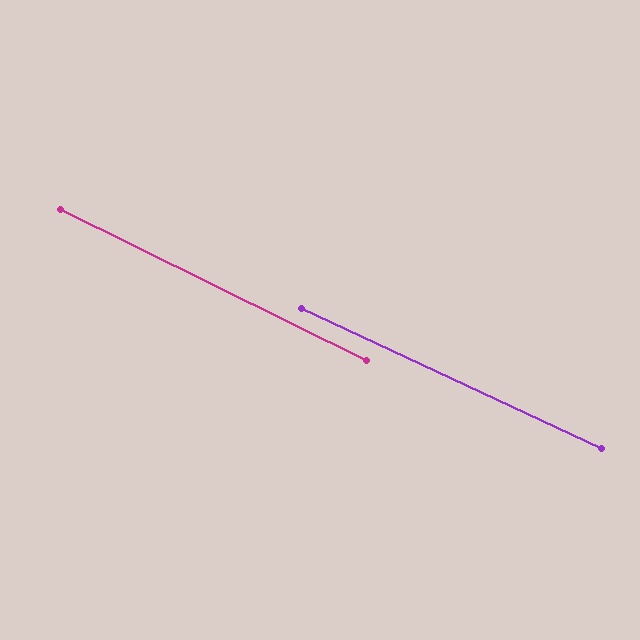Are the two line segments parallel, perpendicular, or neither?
Parallel — their directions differ by only 1.3°.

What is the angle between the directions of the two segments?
Approximately 1 degree.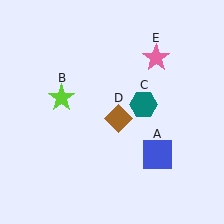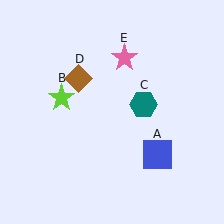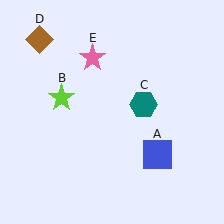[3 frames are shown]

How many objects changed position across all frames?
2 objects changed position: brown diamond (object D), pink star (object E).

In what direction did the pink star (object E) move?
The pink star (object E) moved left.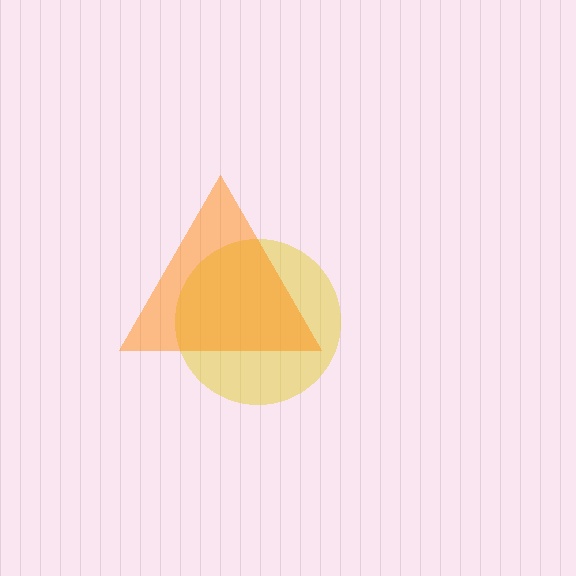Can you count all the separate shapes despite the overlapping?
Yes, there are 2 separate shapes.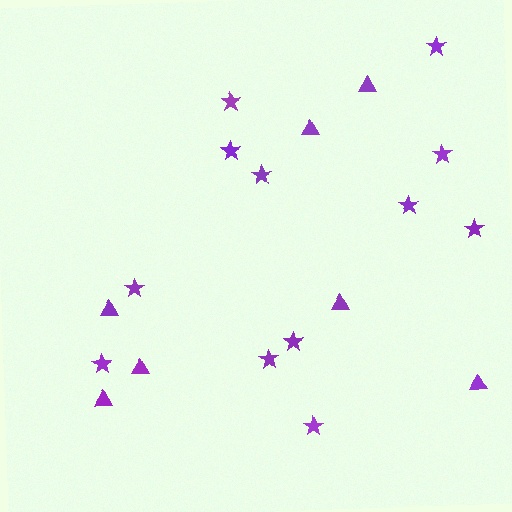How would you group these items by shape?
There are 2 groups: one group of triangles (7) and one group of stars (12).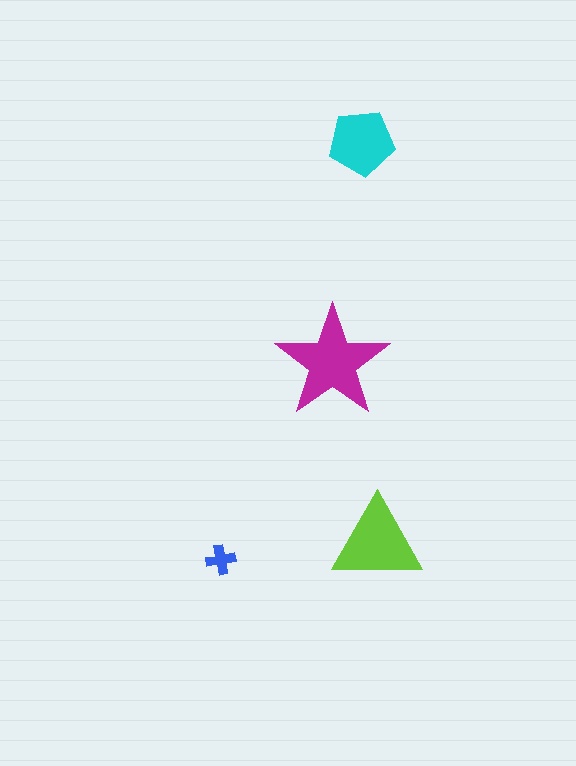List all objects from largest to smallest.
The magenta star, the lime triangle, the cyan pentagon, the blue cross.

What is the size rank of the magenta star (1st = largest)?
1st.